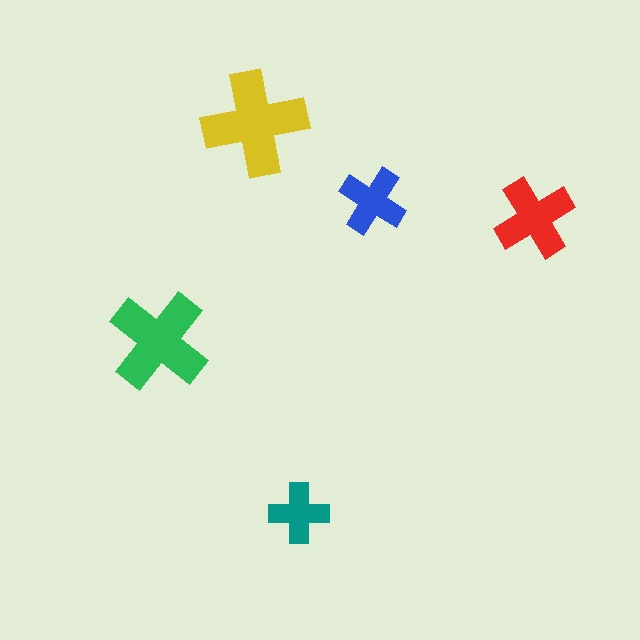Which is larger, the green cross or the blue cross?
The green one.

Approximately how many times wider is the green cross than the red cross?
About 1.5 times wider.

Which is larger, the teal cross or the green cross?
The green one.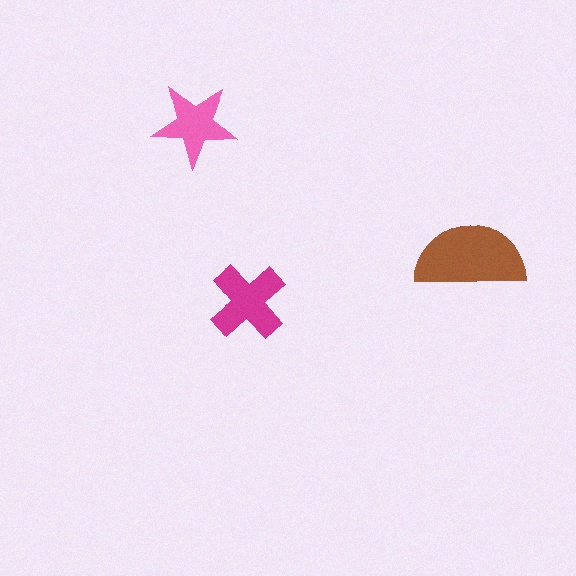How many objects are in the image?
There are 3 objects in the image.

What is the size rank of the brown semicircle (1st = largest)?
1st.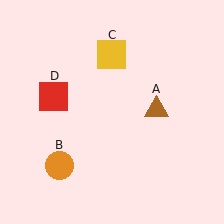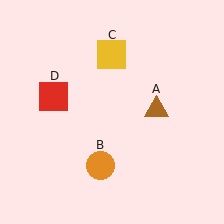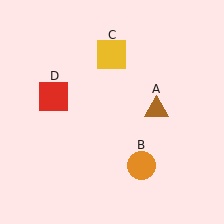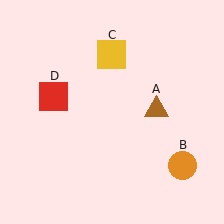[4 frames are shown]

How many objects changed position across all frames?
1 object changed position: orange circle (object B).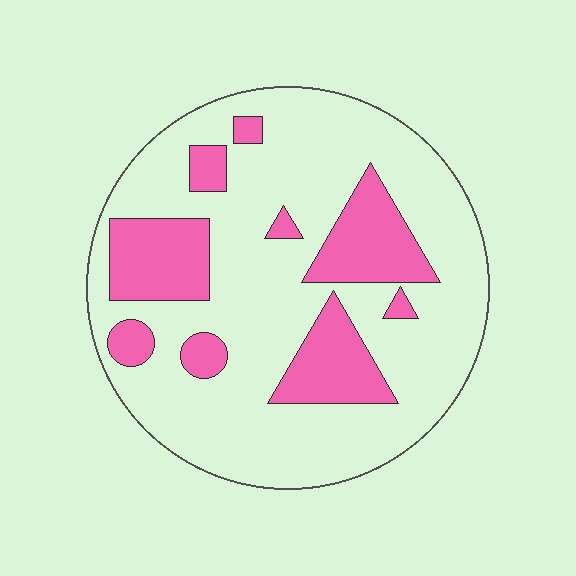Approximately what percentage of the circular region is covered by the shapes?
Approximately 25%.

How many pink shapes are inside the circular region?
9.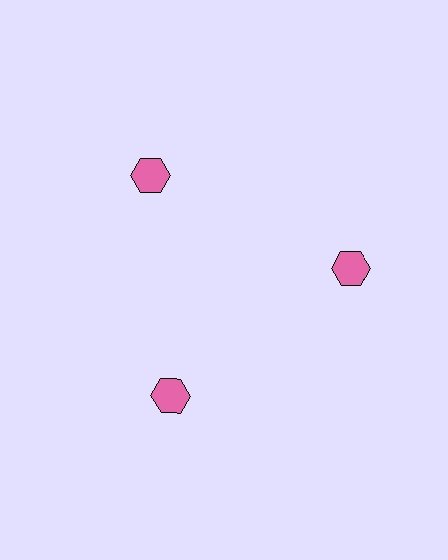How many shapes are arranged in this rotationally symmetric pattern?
There are 3 shapes, arranged in 3 groups of 1.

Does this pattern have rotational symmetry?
Yes, this pattern has 3-fold rotational symmetry. It looks the same after rotating 120 degrees around the center.